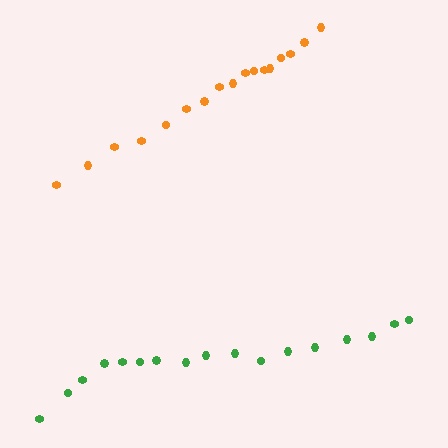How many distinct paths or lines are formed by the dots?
There are 2 distinct paths.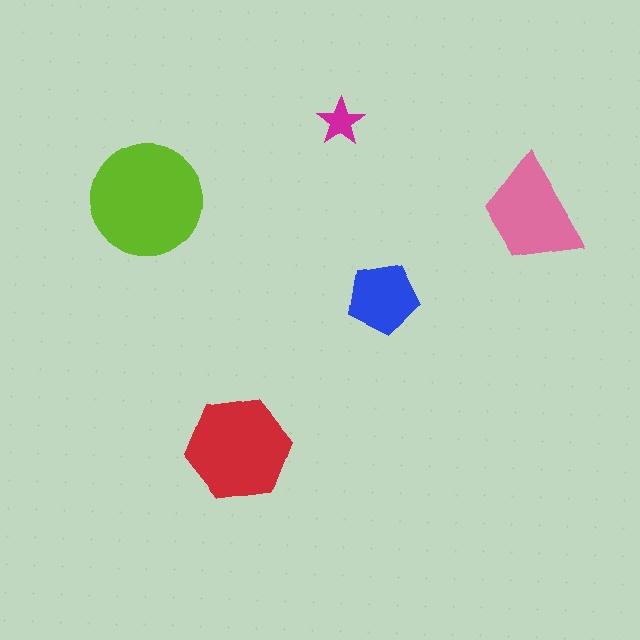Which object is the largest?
The lime circle.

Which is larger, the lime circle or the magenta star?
The lime circle.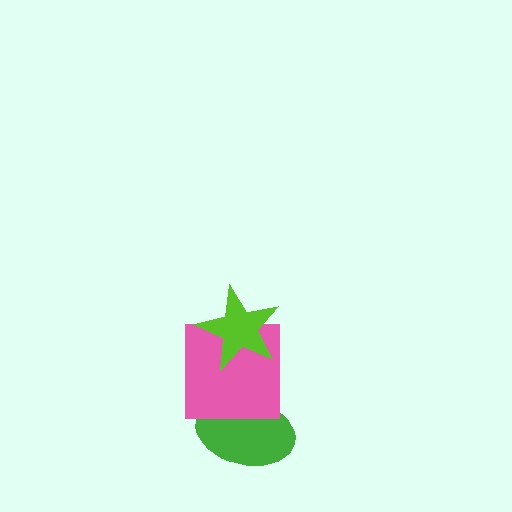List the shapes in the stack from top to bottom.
From top to bottom: the lime star, the pink square, the green ellipse.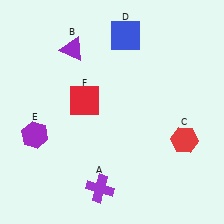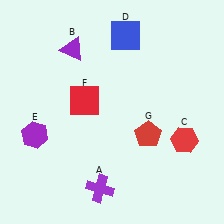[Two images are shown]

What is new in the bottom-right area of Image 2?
A red pentagon (G) was added in the bottom-right area of Image 2.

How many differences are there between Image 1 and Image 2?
There is 1 difference between the two images.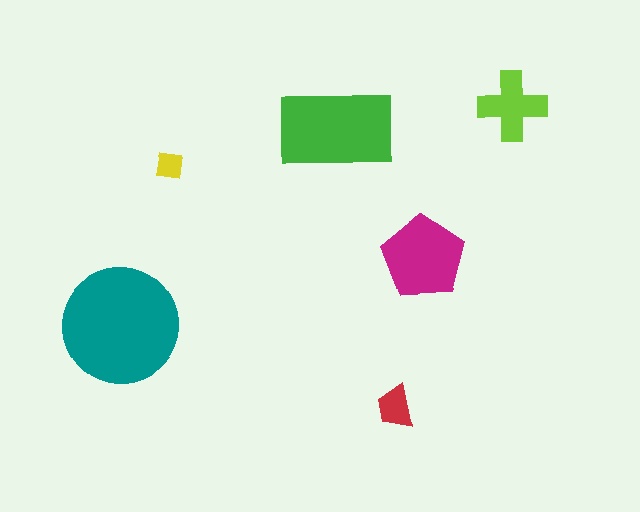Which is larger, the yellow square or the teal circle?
The teal circle.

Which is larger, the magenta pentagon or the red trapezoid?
The magenta pentagon.